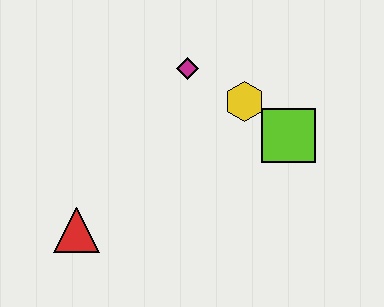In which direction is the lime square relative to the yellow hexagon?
The lime square is to the right of the yellow hexagon.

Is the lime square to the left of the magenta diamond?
No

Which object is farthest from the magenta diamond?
The red triangle is farthest from the magenta diamond.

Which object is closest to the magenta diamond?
The yellow hexagon is closest to the magenta diamond.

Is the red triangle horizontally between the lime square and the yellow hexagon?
No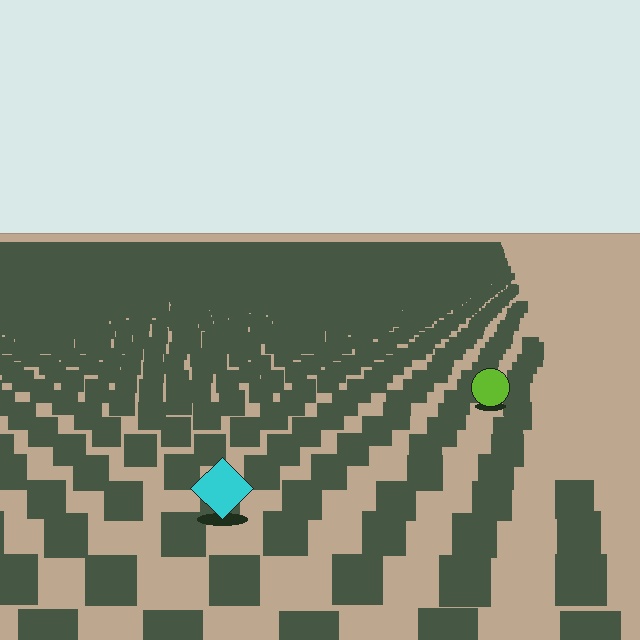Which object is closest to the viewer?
The cyan diamond is closest. The texture marks near it are larger and more spread out.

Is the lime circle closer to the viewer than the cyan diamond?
No. The cyan diamond is closer — you can tell from the texture gradient: the ground texture is coarser near it.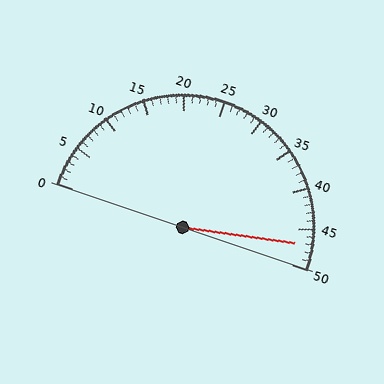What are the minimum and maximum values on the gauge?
The gauge ranges from 0 to 50.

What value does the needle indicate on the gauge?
The needle indicates approximately 47.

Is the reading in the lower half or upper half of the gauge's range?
The reading is in the upper half of the range (0 to 50).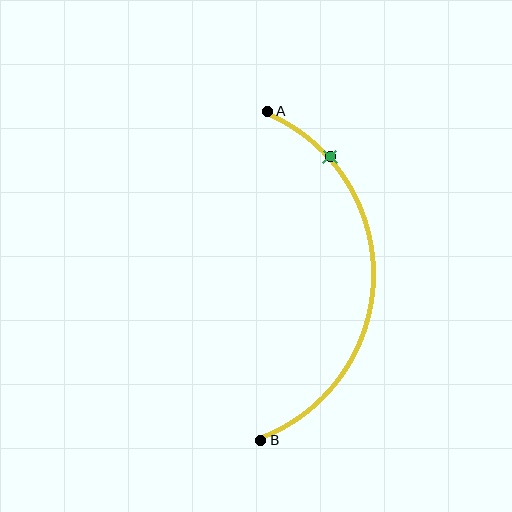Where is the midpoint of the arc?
The arc midpoint is the point on the curve farthest from the straight line joining A and B. It sits to the right of that line.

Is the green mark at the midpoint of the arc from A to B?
No. The green mark lies on the arc but is closer to endpoint A. The arc midpoint would be at the point on the curve equidistant along the arc from both A and B.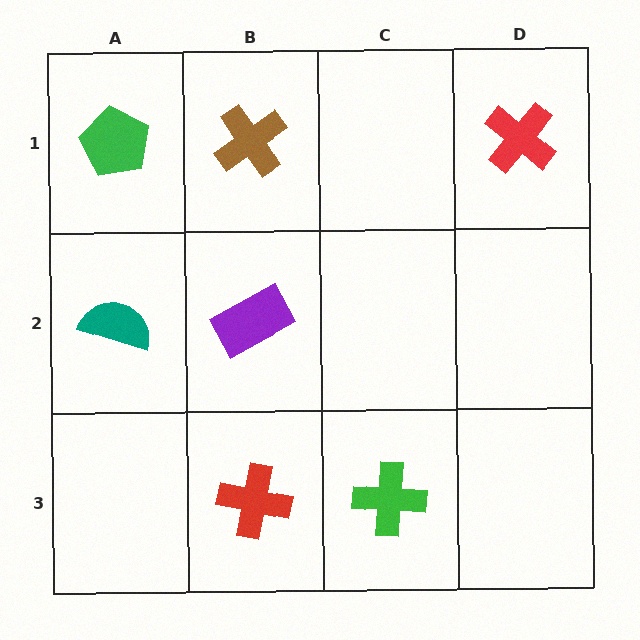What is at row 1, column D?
A red cross.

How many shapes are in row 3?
2 shapes.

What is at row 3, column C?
A green cross.